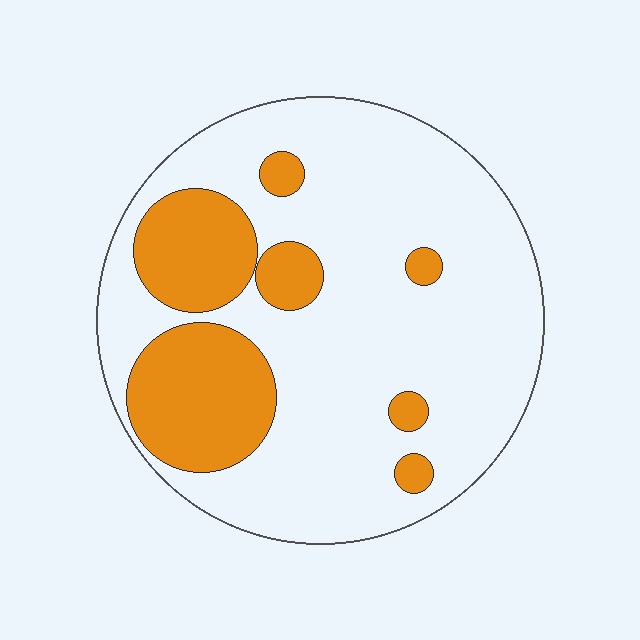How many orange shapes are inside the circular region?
7.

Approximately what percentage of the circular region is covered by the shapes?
Approximately 25%.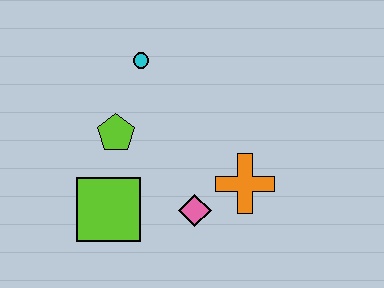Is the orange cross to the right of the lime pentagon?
Yes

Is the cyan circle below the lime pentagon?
No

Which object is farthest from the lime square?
The cyan circle is farthest from the lime square.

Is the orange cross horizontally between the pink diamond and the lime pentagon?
No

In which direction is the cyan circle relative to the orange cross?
The cyan circle is above the orange cross.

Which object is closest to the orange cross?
The pink diamond is closest to the orange cross.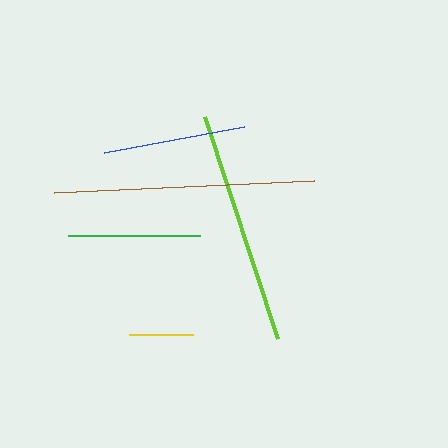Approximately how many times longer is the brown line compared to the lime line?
The brown line is approximately 1.1 times the length of the lime line.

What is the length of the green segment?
The green segment is approximately 132 pixels long.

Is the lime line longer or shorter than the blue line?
The lime line is longer than the blue line.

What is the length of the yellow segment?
The yellow segment is approximately 63 pixels long.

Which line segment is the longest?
The brown line is the longest at approximately 260 pixels.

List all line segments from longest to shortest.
From longest to shortest: brown, lime, blue, green, yellow.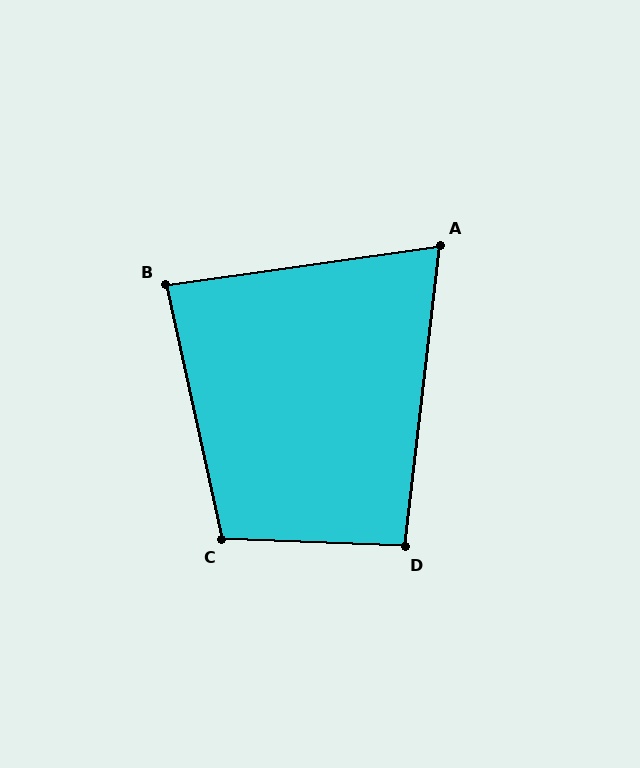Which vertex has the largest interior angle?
C, at approximately 105 degrees.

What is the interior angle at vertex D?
Approximately 94 degrees (approximately right).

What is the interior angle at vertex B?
Approximately 86 degrees (approximately right).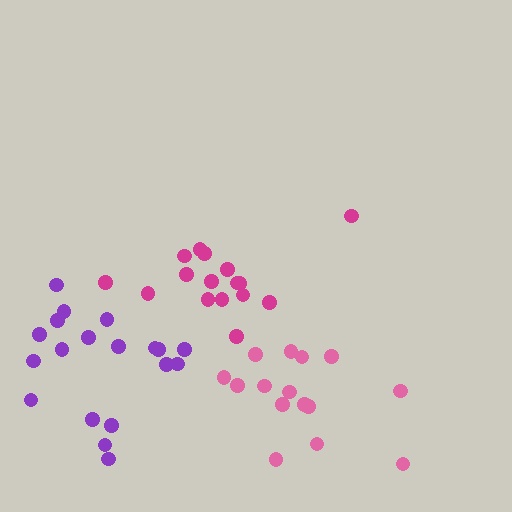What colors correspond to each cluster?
The clusters are colored: magenta, purple, pink.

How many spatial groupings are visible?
There are 3 spatial groupings.